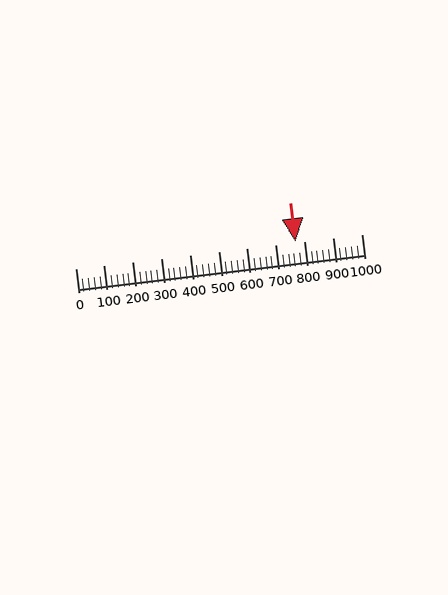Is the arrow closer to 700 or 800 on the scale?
The arrow is closer to 800.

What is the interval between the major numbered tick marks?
The major tick marks are spaced 100 units apart.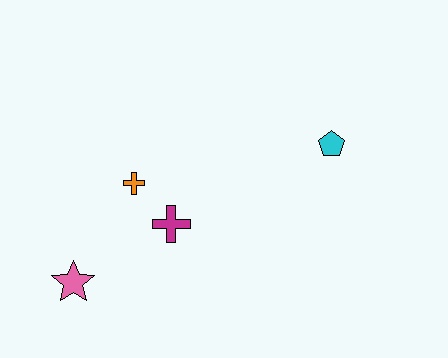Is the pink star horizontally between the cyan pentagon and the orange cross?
No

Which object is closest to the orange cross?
The magenta cross is closest to the orange cross.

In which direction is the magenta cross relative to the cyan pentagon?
The magenta cross is to the left of the cyan pentagon.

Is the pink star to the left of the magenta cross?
Yes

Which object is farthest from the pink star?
The cyan pentagon is farthest from the pink star.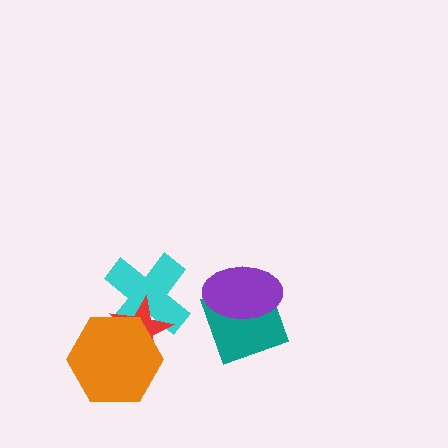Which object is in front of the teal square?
The purple ellipse is in front of the teal square.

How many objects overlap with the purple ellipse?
1 object overlaps with the purple ellipse.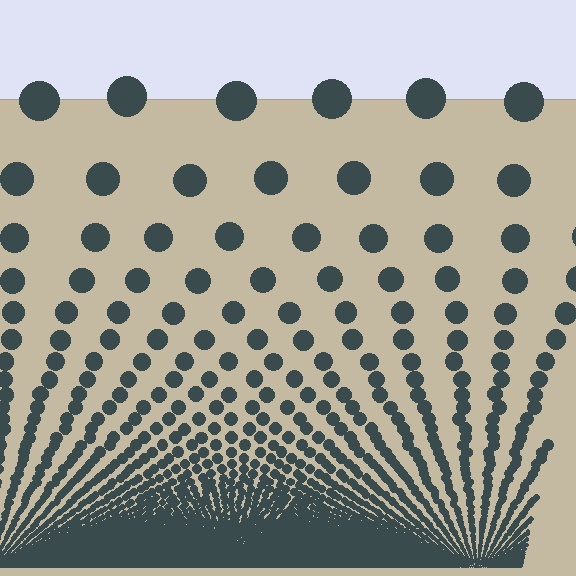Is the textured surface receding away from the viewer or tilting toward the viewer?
The surface appears to tilt toward the viewer. Texture elements get larger and sparser toward the top.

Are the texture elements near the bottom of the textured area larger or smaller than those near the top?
Smaller. The gradient is inverted — elements near the bottom are smaller and denser.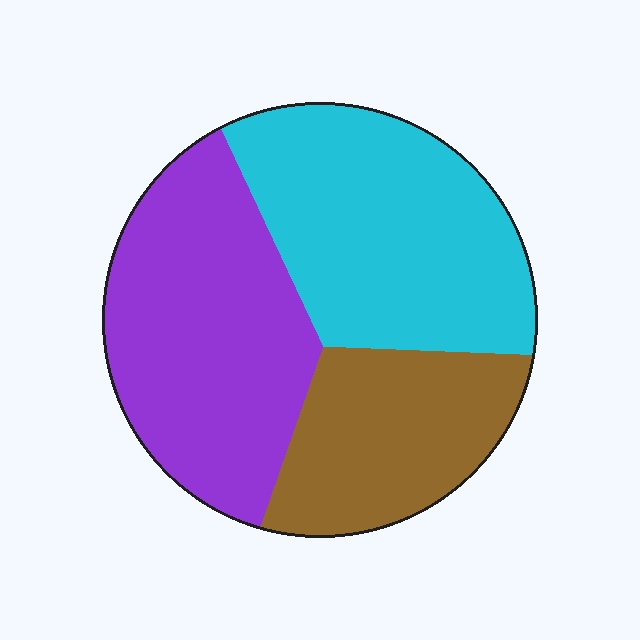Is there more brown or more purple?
Purple.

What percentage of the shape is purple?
Purple takes up about three eighths (3/8) of the shape.